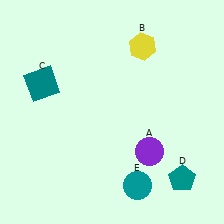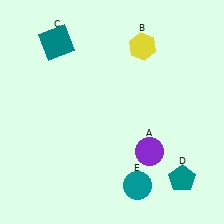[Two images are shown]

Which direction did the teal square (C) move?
The teal square (C) moved up.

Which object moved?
The teal square (C) moved up.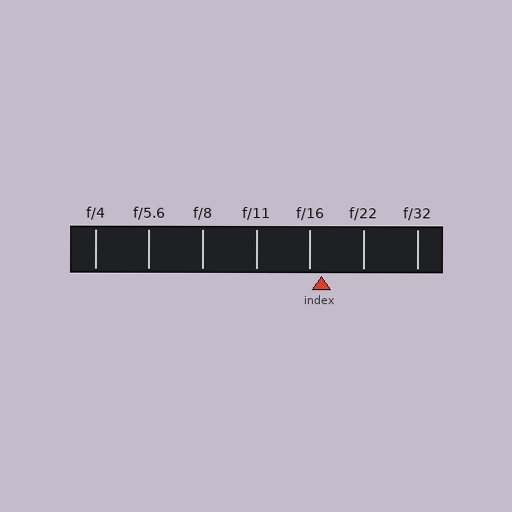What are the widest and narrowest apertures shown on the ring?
The widest aperture shown is f/4 and the narrowest is f/32.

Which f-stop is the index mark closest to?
The index mark is closest to f/16.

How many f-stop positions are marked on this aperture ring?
There are 7 f-stop positions marked.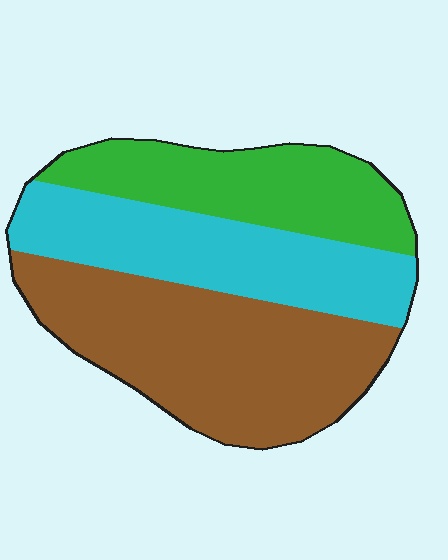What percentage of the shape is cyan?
Cyan takes up about one third (1/3) of the shape.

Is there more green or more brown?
Brown.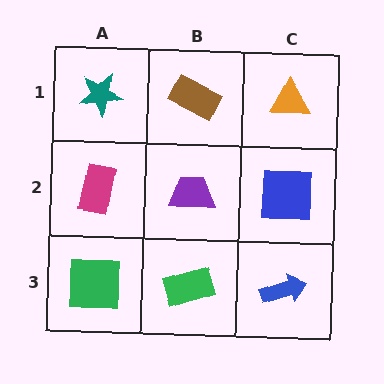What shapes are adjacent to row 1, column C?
A blue square (row 2, column C), a brown rectangle (row 1, column B).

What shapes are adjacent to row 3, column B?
A purple trapezoid (row 2, column B), a green square (row 3, column A), a blue arrow (row 3, column C).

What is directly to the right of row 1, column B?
An orange triangle.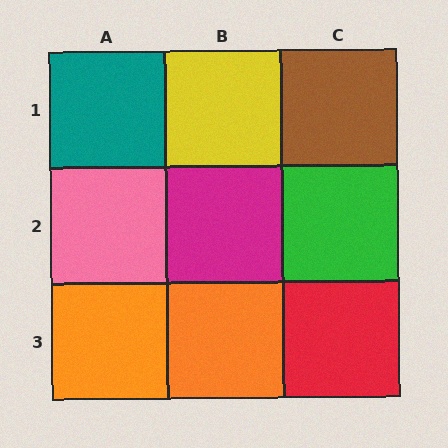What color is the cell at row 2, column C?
Green.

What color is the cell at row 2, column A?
Pink.